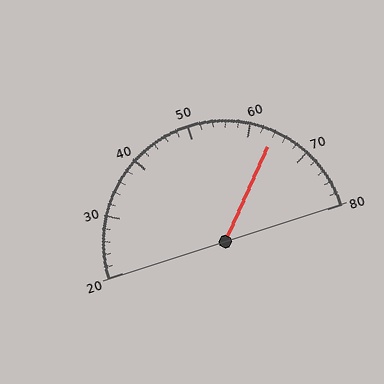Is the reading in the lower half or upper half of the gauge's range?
The reading is in the upper half of the range (20 to 80).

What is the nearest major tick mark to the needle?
The nearest major tick mark is 60.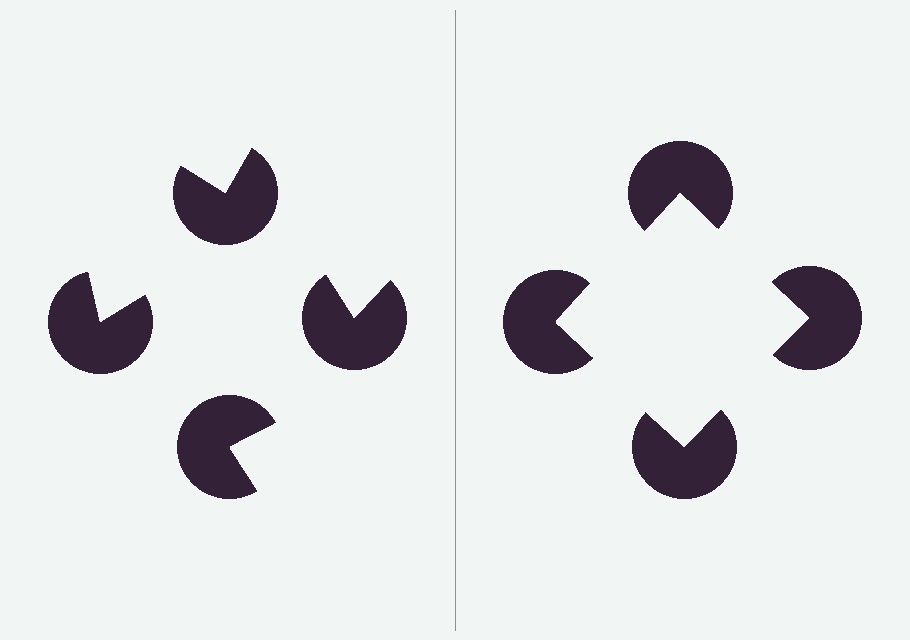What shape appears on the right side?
An illusory square.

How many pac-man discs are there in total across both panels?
8 — 4 on each side.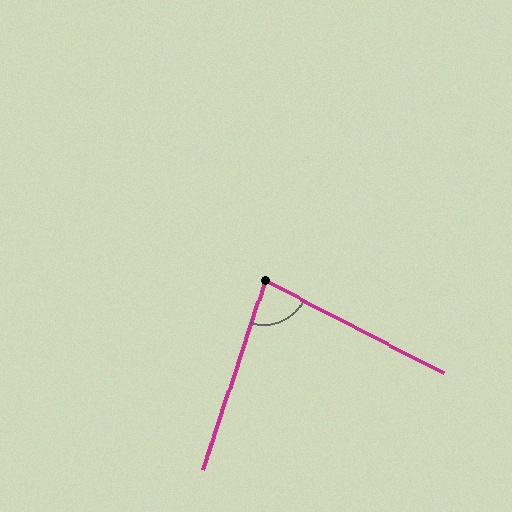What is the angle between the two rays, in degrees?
Approximately 81 degrees.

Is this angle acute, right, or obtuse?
It is acute.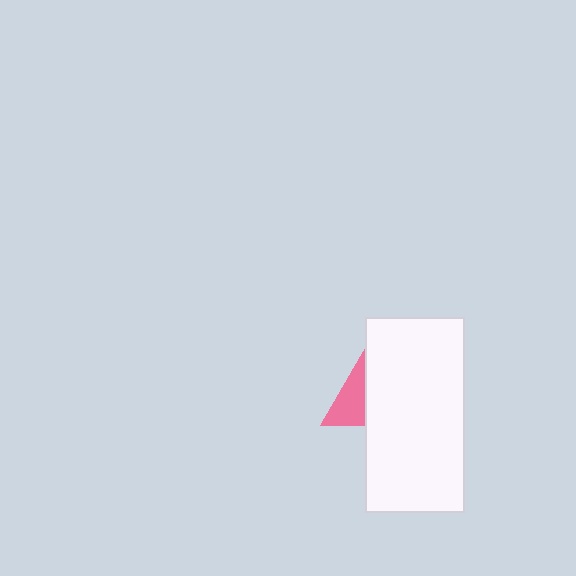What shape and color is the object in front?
The object in front is a white rectangle.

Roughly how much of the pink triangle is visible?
About half of it is visible (roughly 46%).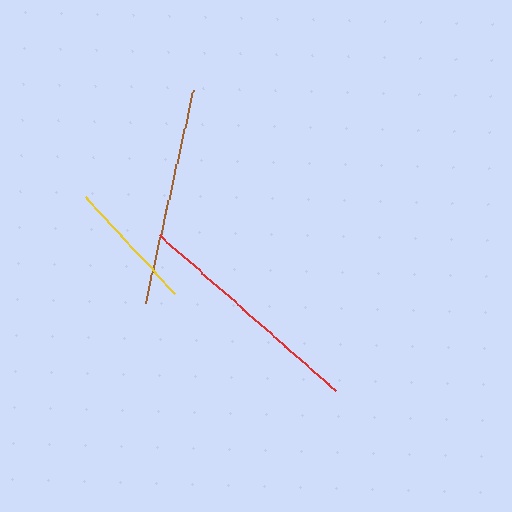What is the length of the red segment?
The red segment is approximately 236 pixels long.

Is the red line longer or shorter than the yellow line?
The red line is longer than the yellow line.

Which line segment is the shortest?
The yellow line is the shortest at approximately 131 pixels.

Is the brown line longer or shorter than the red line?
The red line is longer than the brown line.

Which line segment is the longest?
The red line is the longest at approximately 236 pixels.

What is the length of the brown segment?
The brown segment is approximately 217 pixels long.